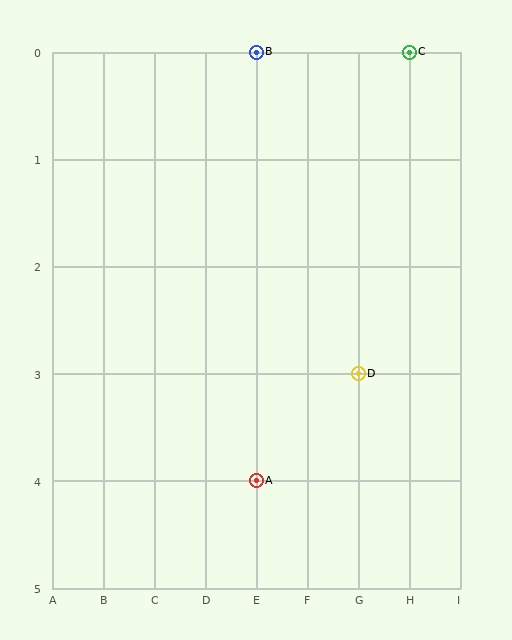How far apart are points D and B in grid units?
Points D and B are 2 columns and 3 rows apart (about 3.6 grid units diagonally).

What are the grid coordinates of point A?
Point A is at grid coordinates (E, 4).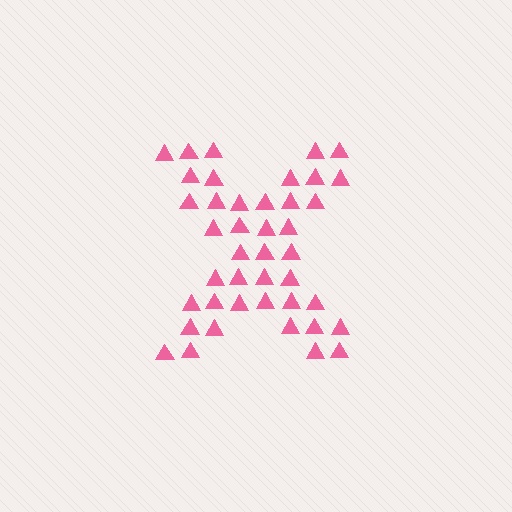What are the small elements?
The small elements are triangles.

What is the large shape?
The large shape is the letter X.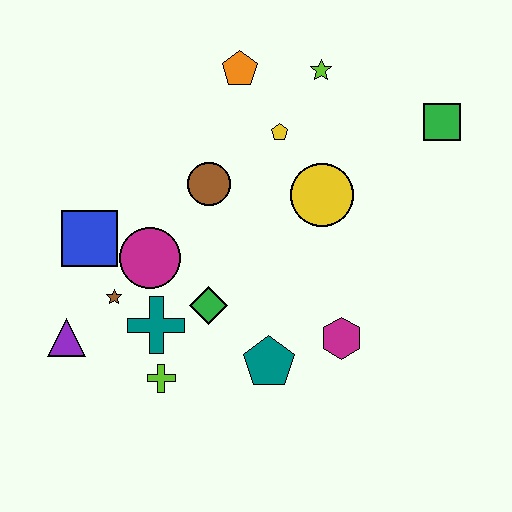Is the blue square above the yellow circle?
No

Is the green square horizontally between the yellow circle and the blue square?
No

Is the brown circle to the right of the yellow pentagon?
No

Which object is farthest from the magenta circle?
The green square is farthest from the magenta circle.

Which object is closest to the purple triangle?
The brown star is closest to the purple triangle.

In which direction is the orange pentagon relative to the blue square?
The orange pentagon is above the blue square.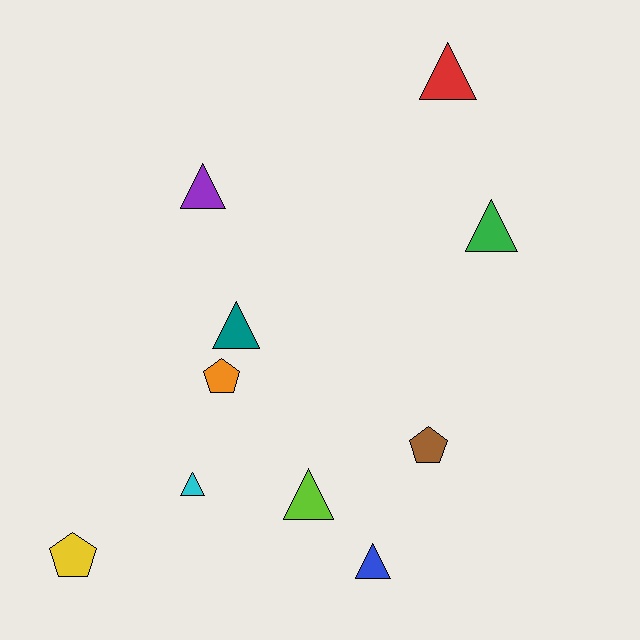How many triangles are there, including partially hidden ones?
There are 7 triangles.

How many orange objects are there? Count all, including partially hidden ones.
There is 1 orange object.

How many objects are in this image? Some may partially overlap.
There are 10 objects.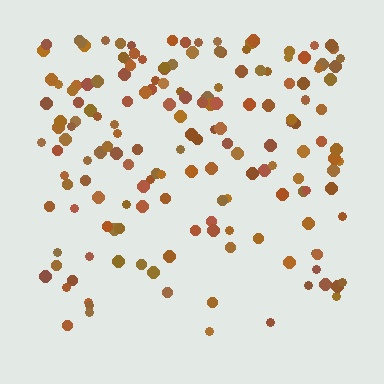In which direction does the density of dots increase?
From bottom to top, with the top side densest.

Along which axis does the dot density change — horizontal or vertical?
Vertical.